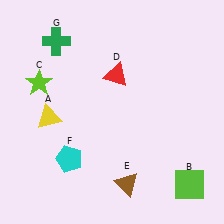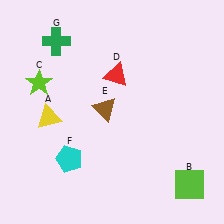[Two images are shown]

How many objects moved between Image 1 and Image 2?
1 object moved between the two images.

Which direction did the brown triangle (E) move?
The brown triangle (E) moved up.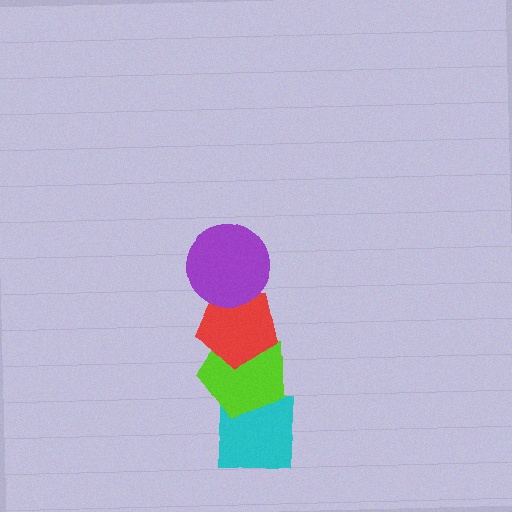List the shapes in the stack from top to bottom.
From top to bottom: the purple circle, the red pentagon, the lime pentagon, the cyan square.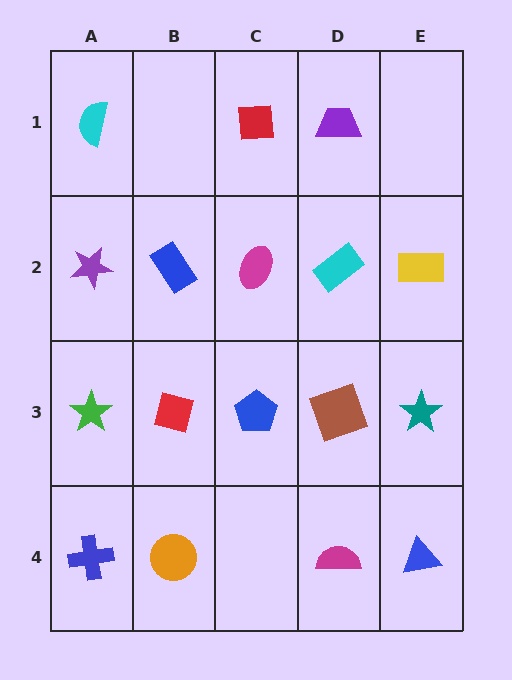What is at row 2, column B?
A blue rectangle.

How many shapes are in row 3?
5 shapes.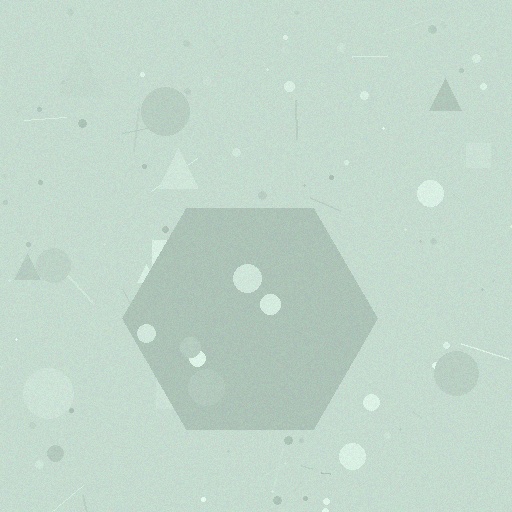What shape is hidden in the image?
A hexagon is hidden in the image.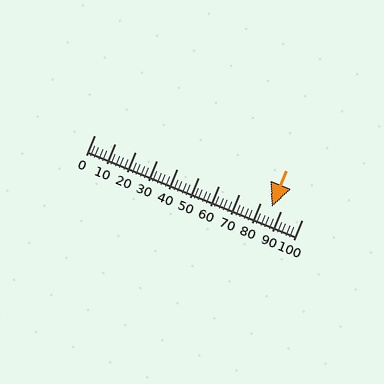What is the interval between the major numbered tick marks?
The major tick marks are spaced 10 units apart.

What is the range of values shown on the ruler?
The ruler shows values from 0 to 100.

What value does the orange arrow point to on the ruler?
The orange arrow points to approximately 85.